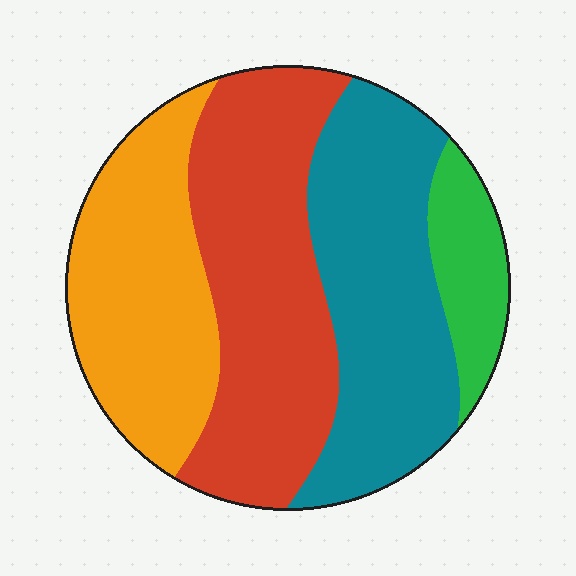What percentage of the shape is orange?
Orange covers 26% of the shape.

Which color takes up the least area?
Green, at roughly 10%.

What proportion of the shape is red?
Red takes up about one third (1/3) of the shape.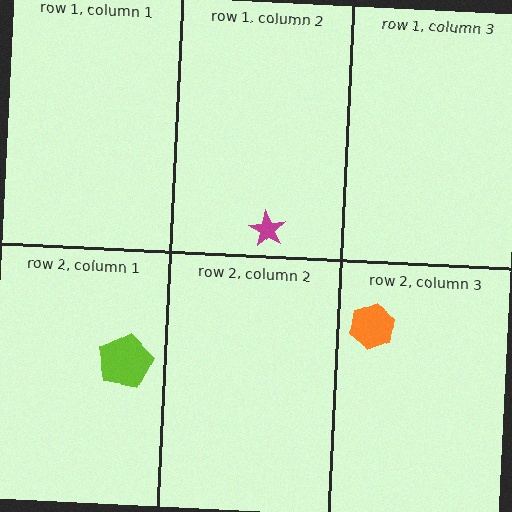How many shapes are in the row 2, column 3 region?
1.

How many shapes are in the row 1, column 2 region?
1.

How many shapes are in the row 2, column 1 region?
1.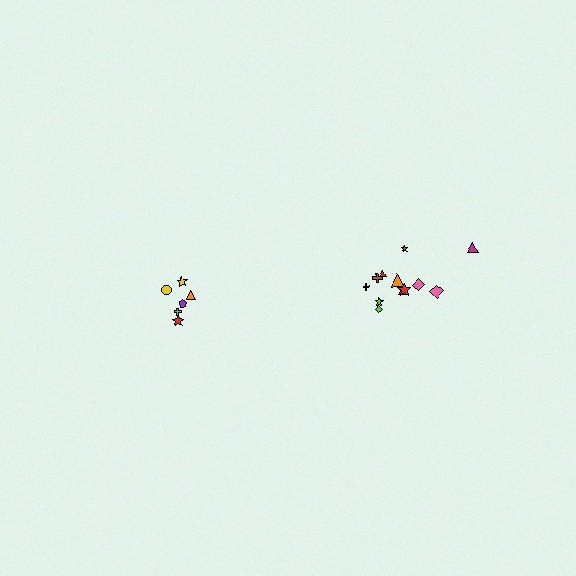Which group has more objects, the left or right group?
The right group.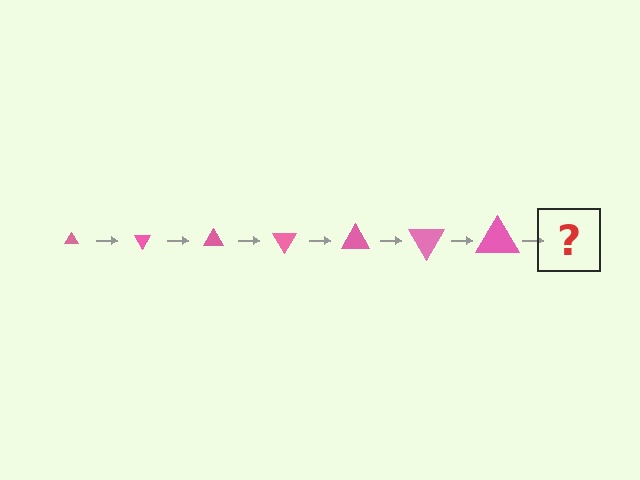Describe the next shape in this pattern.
It should be a triangle, larger than the previous one and rotated 420 degrees from the start.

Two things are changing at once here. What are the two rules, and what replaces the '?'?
The two rules are that the triangle grows larger each step and it rotates 60 degrees each step. The '?' should be a triangle, larger than the previous one and rotated 420 degrees from the start.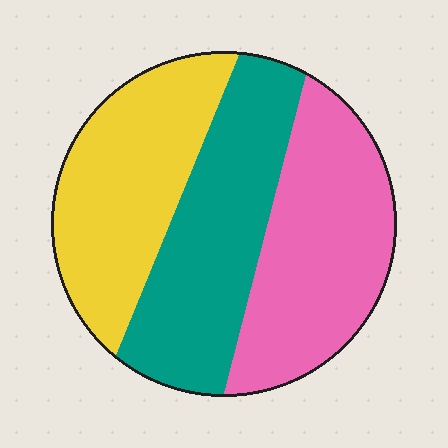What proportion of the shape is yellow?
Yellow takes up between a quarter and a half of the shape.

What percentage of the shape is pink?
Pink covers roughly 35% of the shape.